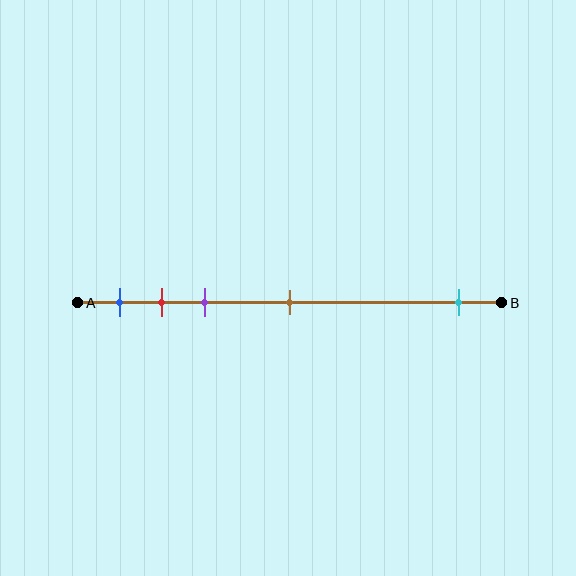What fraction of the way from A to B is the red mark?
The red mark is approximately 20% (0.2) of the way from A to B.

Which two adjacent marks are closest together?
The red and purple marks are the closest adjacent pair.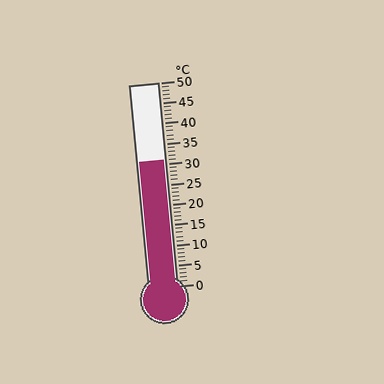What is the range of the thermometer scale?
The thermometer scale ranges from 0°C to 50°C.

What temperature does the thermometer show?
The thermometer shows approximately 31°C.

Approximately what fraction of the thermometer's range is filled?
The thermometer is filled to approximately 60% of its range.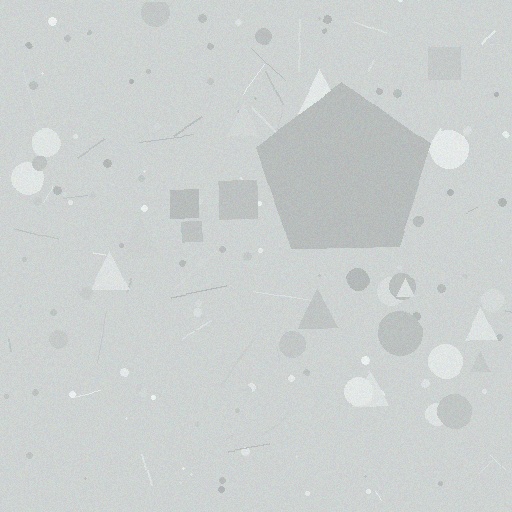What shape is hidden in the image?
A pentagon is hidden in the image.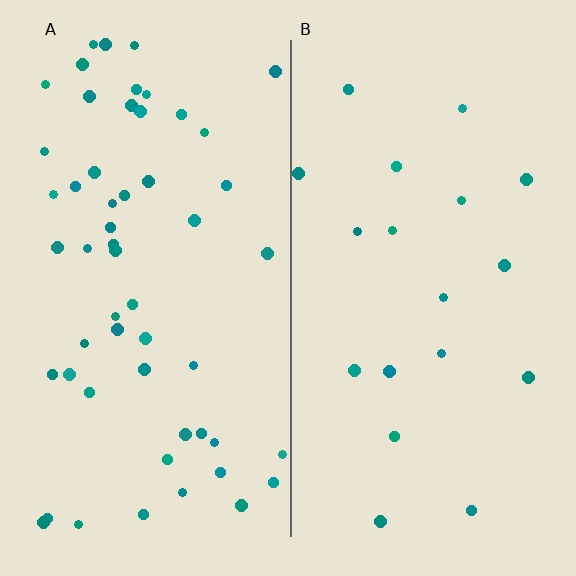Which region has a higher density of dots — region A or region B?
A (the left).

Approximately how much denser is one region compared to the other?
Approximately 2.9× — region A over region B.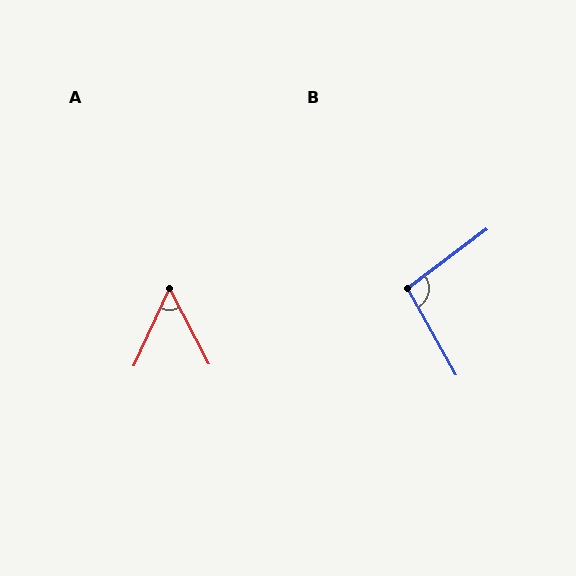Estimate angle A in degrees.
Approximately 53 degrees.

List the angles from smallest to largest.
A (53°), B (98°).